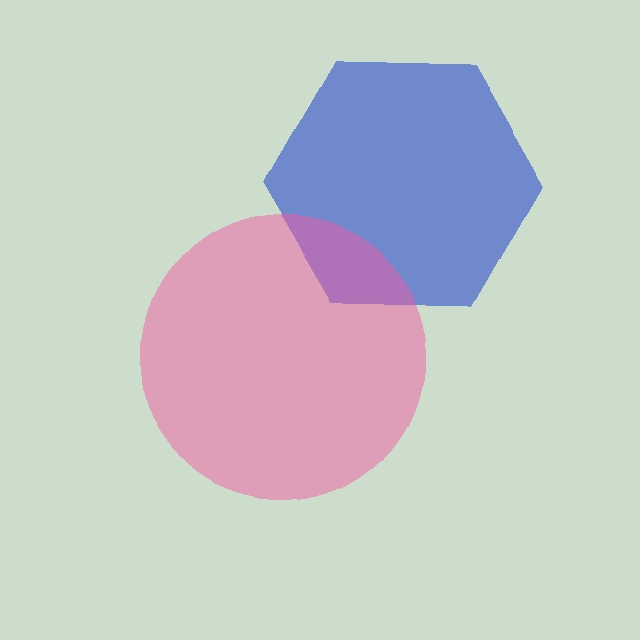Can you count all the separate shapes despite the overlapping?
Yes, there are 2 separate shapes.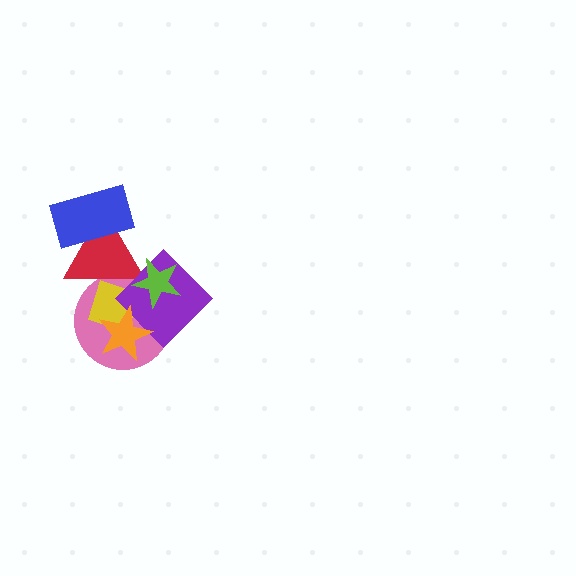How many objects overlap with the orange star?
3 objects overlap with the orange star.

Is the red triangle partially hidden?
Yes, it is partially covered by another shape.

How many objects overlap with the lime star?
3 objects overlap with the lime star.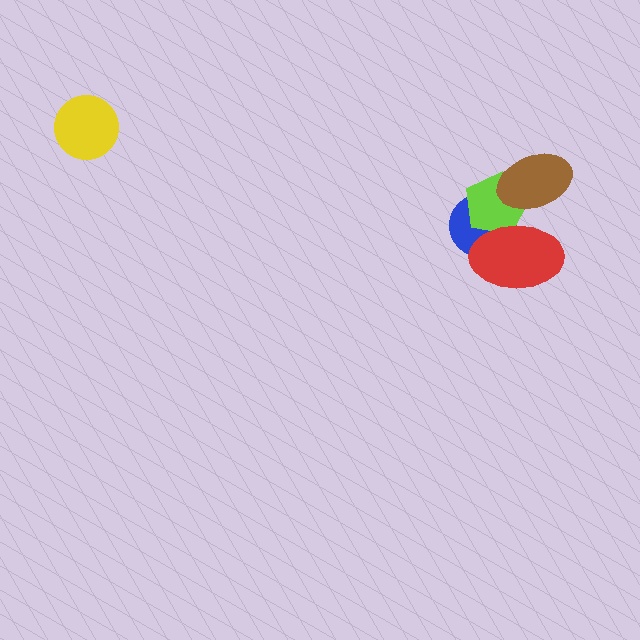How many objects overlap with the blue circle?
2 objects overlap with the blue circle.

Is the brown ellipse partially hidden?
No, no other shape covers it.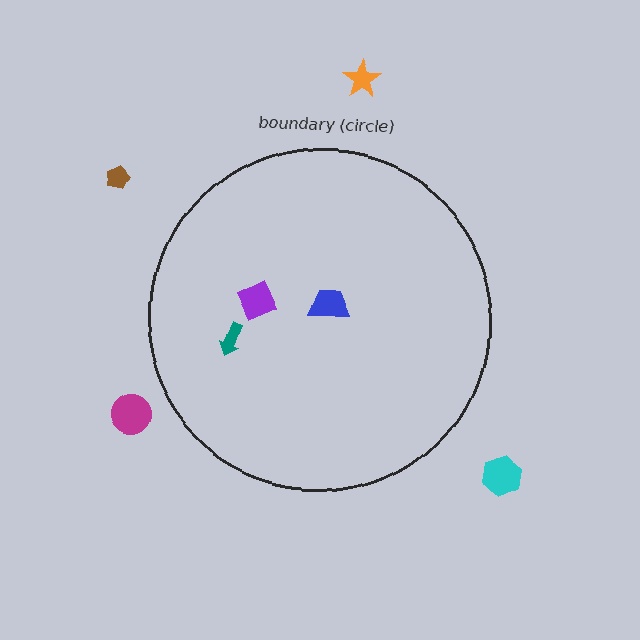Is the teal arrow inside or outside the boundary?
Inside.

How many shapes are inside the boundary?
3 inside, 4 outside.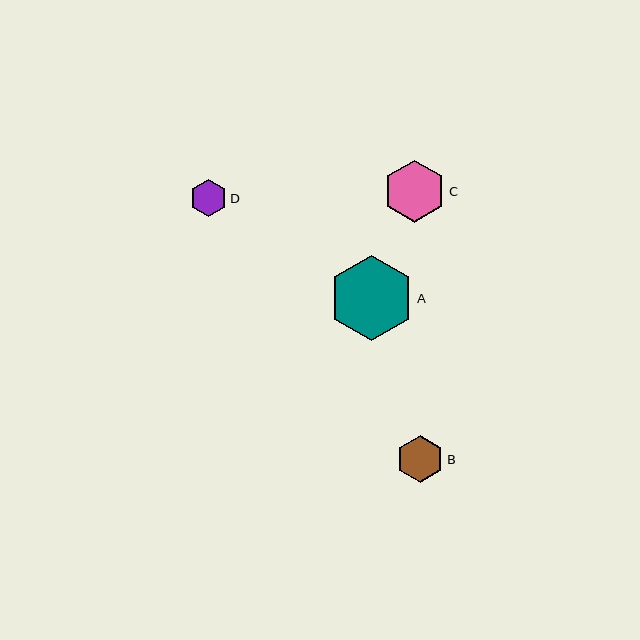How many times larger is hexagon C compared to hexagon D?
Hexagon C is approximately 1.7 times the size of hexagon D.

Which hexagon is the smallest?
Hexagon D is the smallest with a size of approximately 37 pixels.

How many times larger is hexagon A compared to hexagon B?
Hexagon A is approximately 1.8 times the size of hexagon B.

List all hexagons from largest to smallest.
From largest to smallest: A, C, B, D.